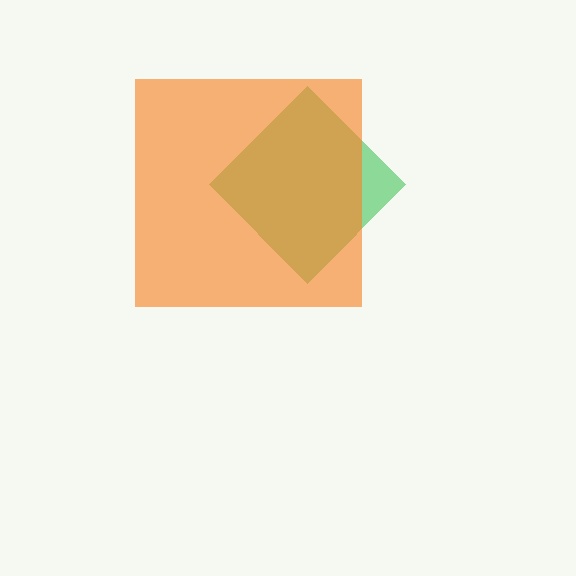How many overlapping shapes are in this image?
There are 2 overlapping shapes in the image.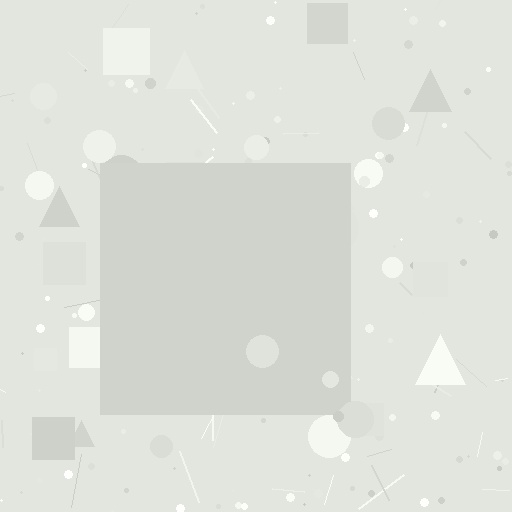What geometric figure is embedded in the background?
A square is embedded in the background.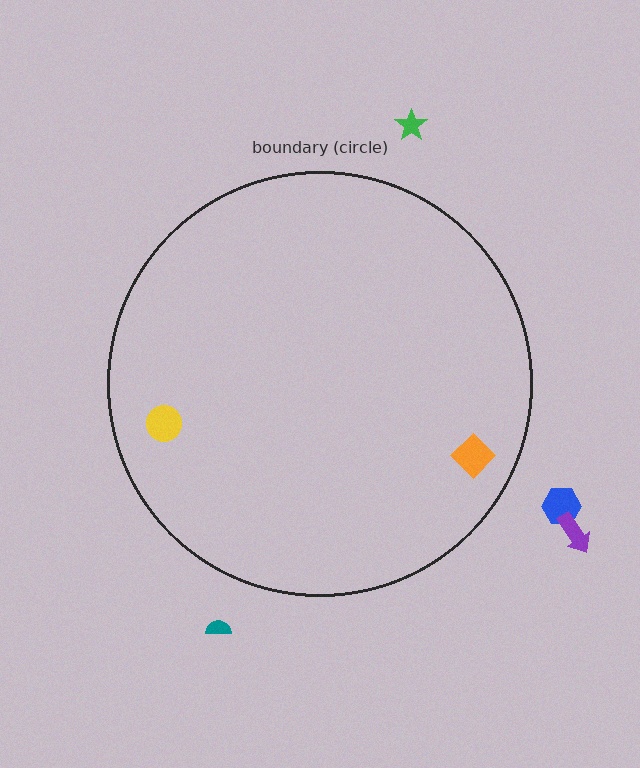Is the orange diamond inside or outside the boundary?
Inside.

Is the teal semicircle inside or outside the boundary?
Outside.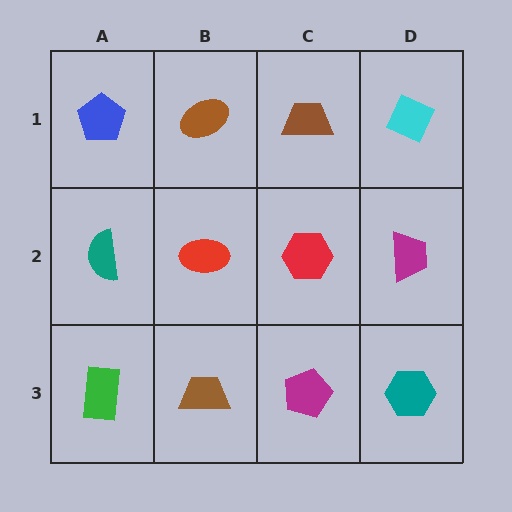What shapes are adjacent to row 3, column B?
A red ellipse (row 2, column B), a green rectangle (row 3, column A), a magenta pentagon (row 3, column C).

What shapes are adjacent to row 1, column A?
A teal semicircle (row 2, column A), a brown ellipse (row 1, column B).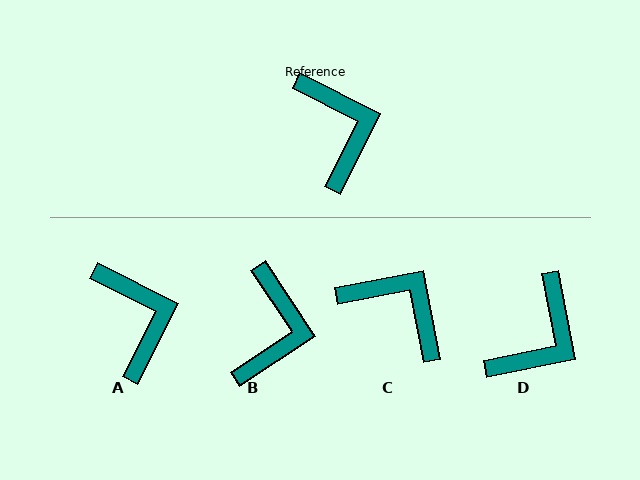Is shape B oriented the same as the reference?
No, it is off by about 29 degrees.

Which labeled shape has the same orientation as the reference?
A.